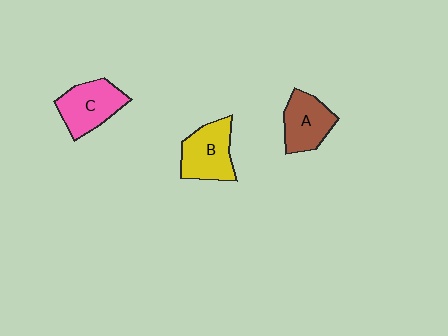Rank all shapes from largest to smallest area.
From largest to smallest: B (yellow), C (pink), A (brown).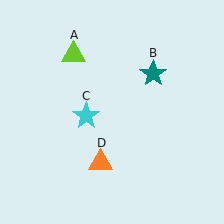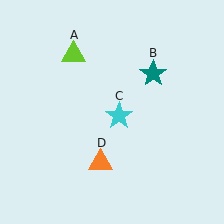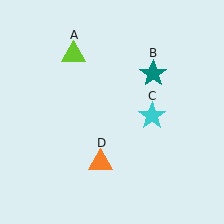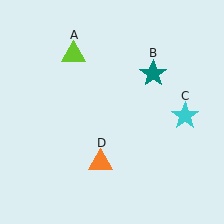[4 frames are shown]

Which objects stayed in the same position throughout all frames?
Lime triangle (object A) and teal star (object B) and orange triangle (object D) remained stationary.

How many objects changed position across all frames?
1 object changed position: cyan star (object C).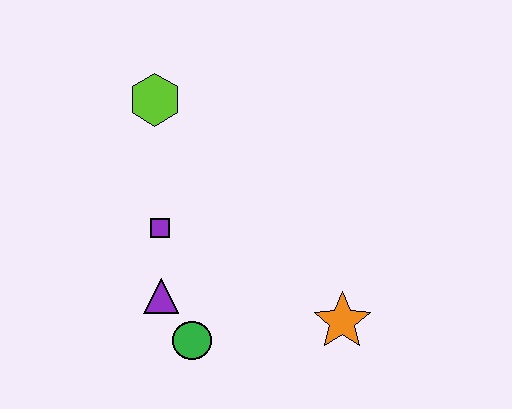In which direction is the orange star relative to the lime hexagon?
The orange star is below the lime hexagon.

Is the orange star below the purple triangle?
Yes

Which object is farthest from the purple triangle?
The lime hexagon is farthest from the purple triangle.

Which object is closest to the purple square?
The purple triangle is closest to the purple square.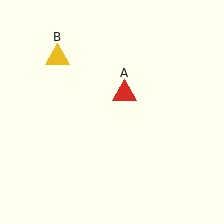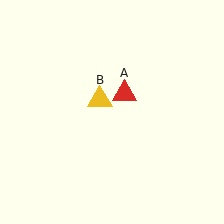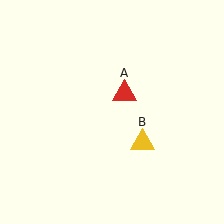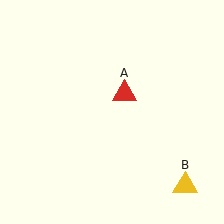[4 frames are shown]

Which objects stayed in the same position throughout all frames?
Red triangle (object A) remained stationary.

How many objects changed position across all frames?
1 object changed position: yellow triangle (object B).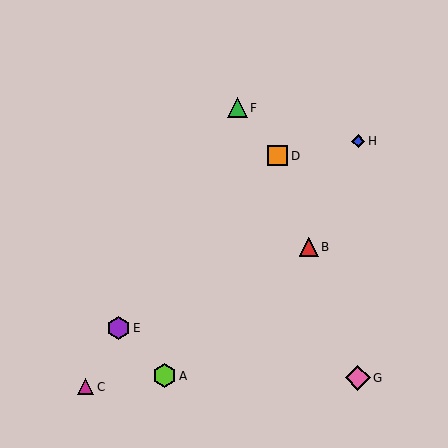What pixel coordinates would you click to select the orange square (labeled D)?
Click at (277, 156) to select the orange square D.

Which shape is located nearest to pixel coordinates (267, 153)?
The orange square (labeled D) at (277, 156) is nearest to that location.